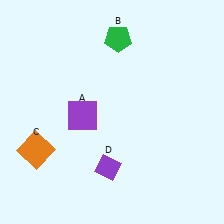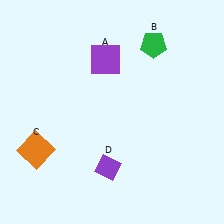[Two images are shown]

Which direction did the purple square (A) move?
The purple square (A) moved up.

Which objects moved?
The objects that moved are: the purple square (A), the green pentagon (B).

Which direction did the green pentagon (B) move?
The green pentagon (B) moved right.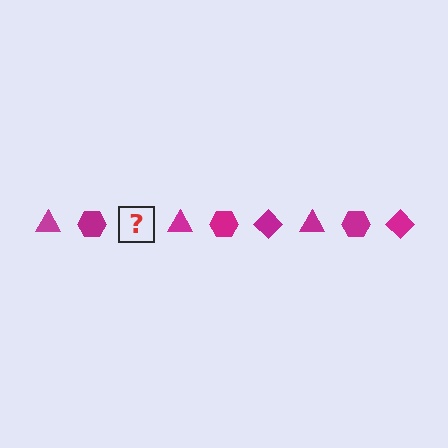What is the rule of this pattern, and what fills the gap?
The rule is that the pattern cycles through triangle, hexagon, diamond shapes in magenta. The gap should be filled with a magenta diamond.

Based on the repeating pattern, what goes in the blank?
The blank should be a magenta diamond.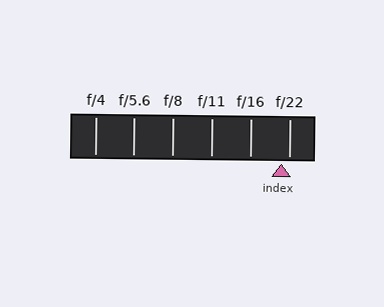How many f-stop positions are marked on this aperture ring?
There are 6 f-stop positions marked.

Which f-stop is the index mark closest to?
The index mark is closest to f/22.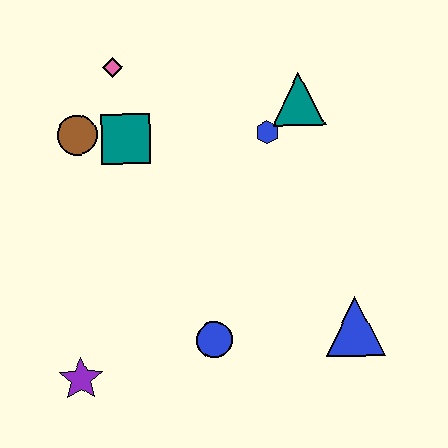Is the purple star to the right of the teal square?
No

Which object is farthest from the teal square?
The blue triangle is farthest from the teal square.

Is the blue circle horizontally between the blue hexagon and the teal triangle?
No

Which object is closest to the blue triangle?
The blue circle is closest to the blue triangle.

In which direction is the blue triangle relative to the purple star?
The blue triangle is to the right of the purple star.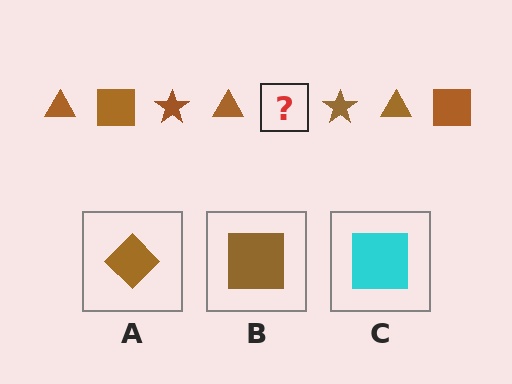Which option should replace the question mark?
Option B.